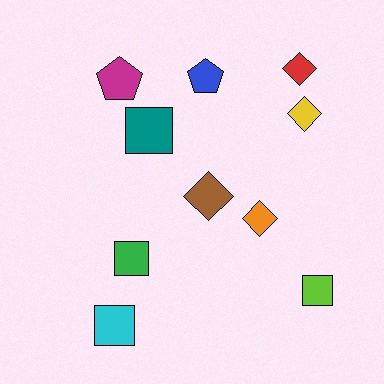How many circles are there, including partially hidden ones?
There are no circles.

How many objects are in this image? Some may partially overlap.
There are 10 objects.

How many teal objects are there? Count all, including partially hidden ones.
There is 1 teal object.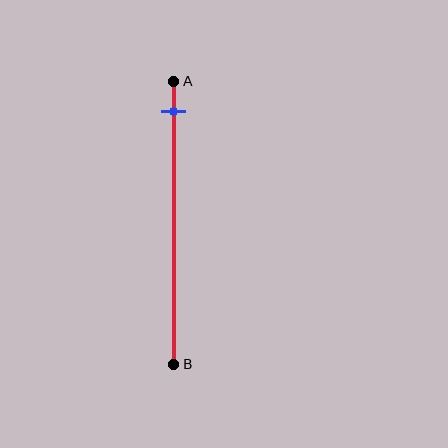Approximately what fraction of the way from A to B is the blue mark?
The blue mark is approximately 10% of the way from A to B.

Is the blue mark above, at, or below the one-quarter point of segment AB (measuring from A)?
The blue mark is above the one-quarter point of segment AB.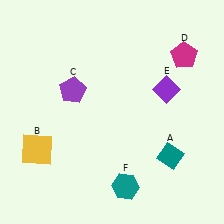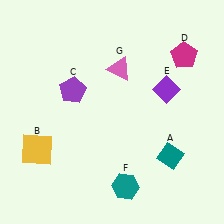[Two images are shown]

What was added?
A pink triangle (G) was added in Image 2.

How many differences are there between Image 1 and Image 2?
There is 1 difference between the two images.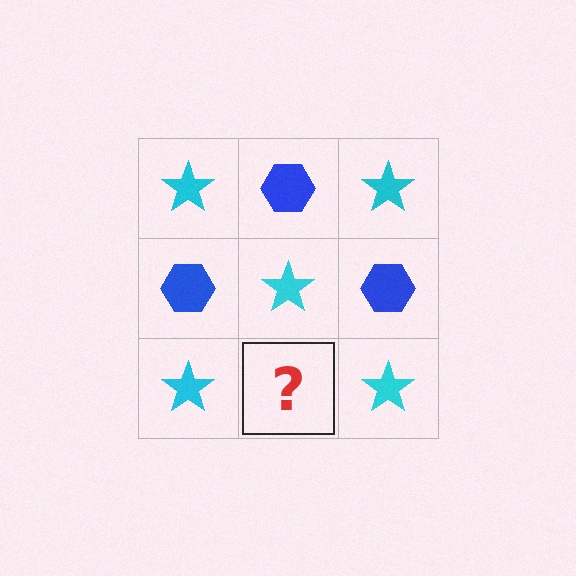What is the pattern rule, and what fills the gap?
The rule is that it alternates cyan star and blue hexagon in a checkerboard pattern. The gap should be filled with a blue hexagon.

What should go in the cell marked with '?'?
The missing cell should contain a blue hexagon.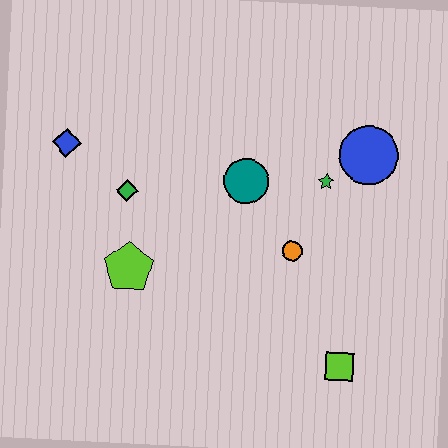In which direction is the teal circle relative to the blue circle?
The teal circle is to the left of the blue circle.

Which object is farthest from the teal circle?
The lime square is farthest from the teal circle.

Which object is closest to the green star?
The blue circle is closest to the green star.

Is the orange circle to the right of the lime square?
No